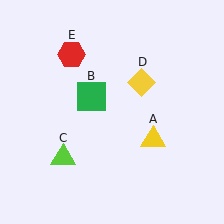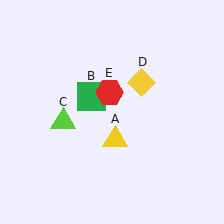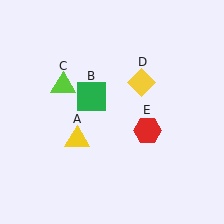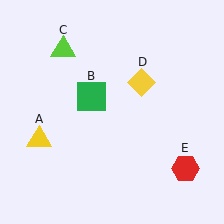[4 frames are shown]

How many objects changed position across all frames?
3 objects changed position: yellow triangle (object A), lime triangle (object C), red hexagon (object E).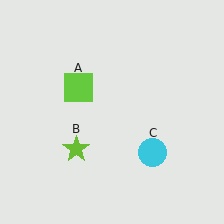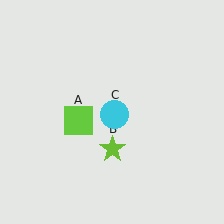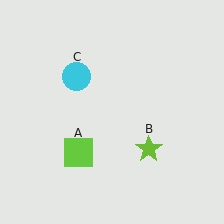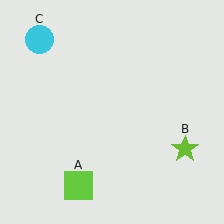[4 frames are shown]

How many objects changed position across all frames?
3 objects changed position: lime square (object A), lime star (object B), cyan circle (object C).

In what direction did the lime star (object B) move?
The lime star (object B) moved right.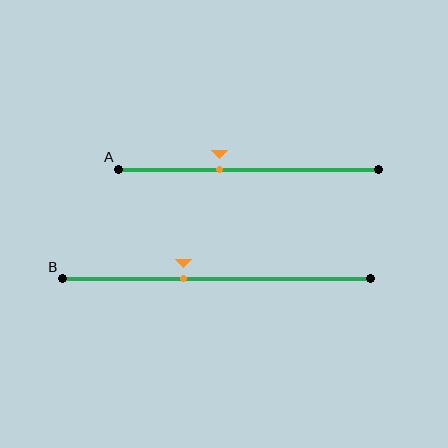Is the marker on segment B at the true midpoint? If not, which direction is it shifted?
No, the marker on segment B is shifted to the left by about 11% of the segment length.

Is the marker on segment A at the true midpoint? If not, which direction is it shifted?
No, the marker on segment A is shifted to the left by about 11% of the segment length.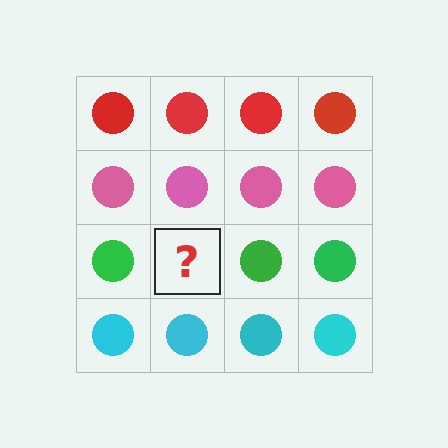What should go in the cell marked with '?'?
The missing cell should contain a green circle.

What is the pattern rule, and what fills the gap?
The rule is that each row has a consistent color. The gap should be filled with a green circle.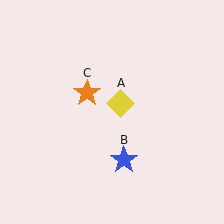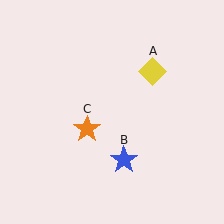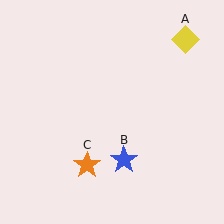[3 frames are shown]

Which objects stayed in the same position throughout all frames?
Blue star (object B) remained stationary.